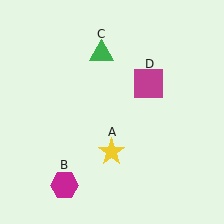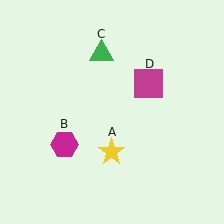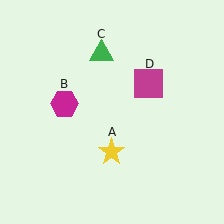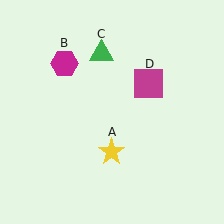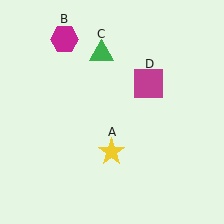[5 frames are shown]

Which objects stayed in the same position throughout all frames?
Yellow star (object A) and green triangle (object C) and magenta square (object D) remained stationary.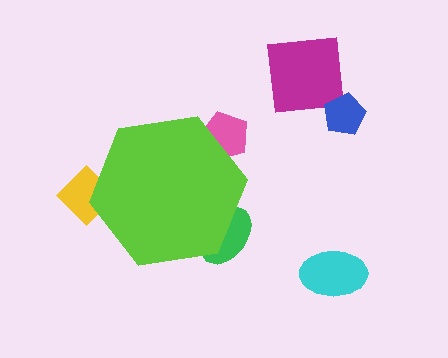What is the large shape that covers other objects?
A lime hexagon.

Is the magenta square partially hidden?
No, the magenta square is fully visible.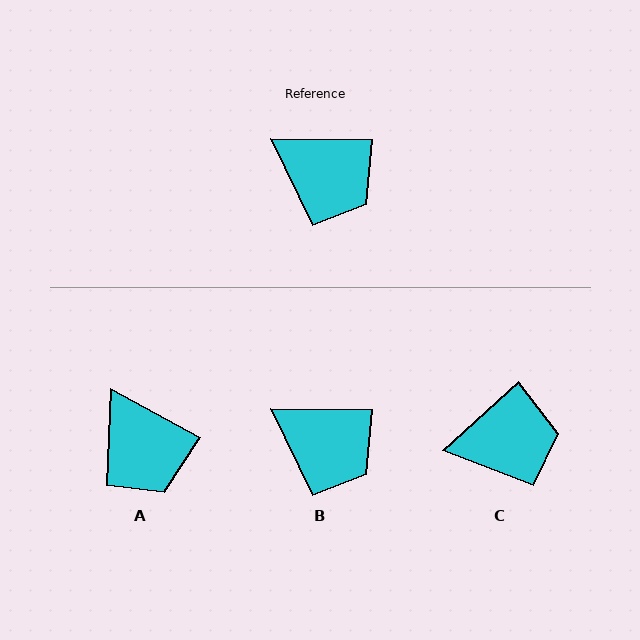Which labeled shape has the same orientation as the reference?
B.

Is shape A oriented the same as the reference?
No, it is off by about 28 degrees.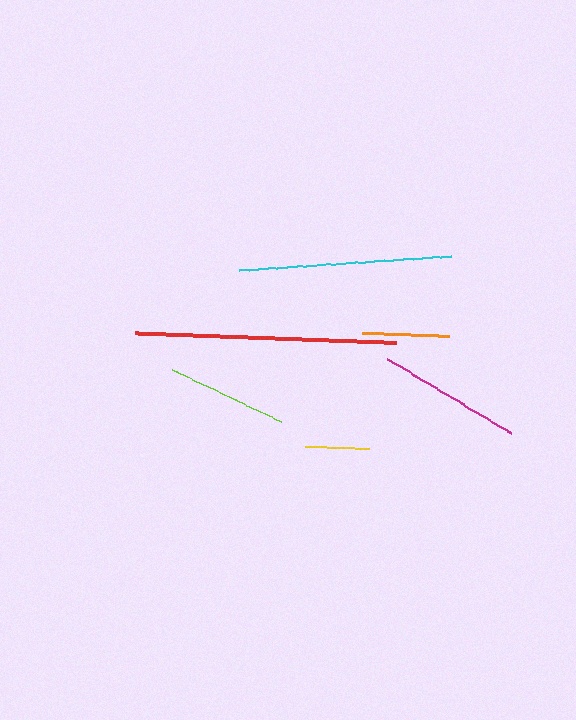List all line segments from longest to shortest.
From longest to shortest: red, cyan, magenta, lime, orange, yellow.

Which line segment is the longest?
The red line is the longest at approximately 261 pixels.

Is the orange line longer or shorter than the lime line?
The lime line is longer than the orange line.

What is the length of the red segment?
The red segment is approximately 261 pixels long.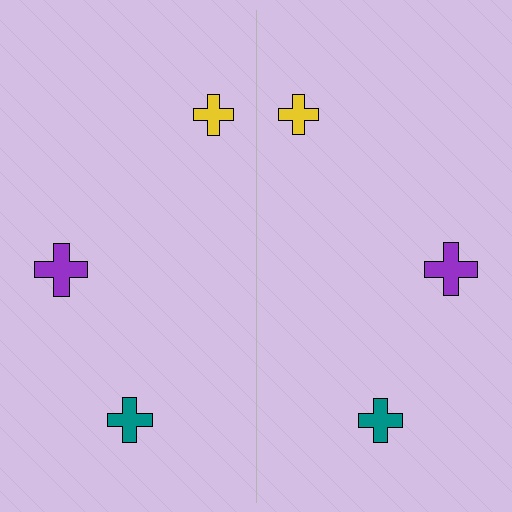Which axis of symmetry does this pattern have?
The pattern has a vertical axis of symmetry running through the center of the image.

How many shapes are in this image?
There are 6 shapes in this image.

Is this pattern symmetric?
Yes, this pattern has bilateral (reflection) symmetry.